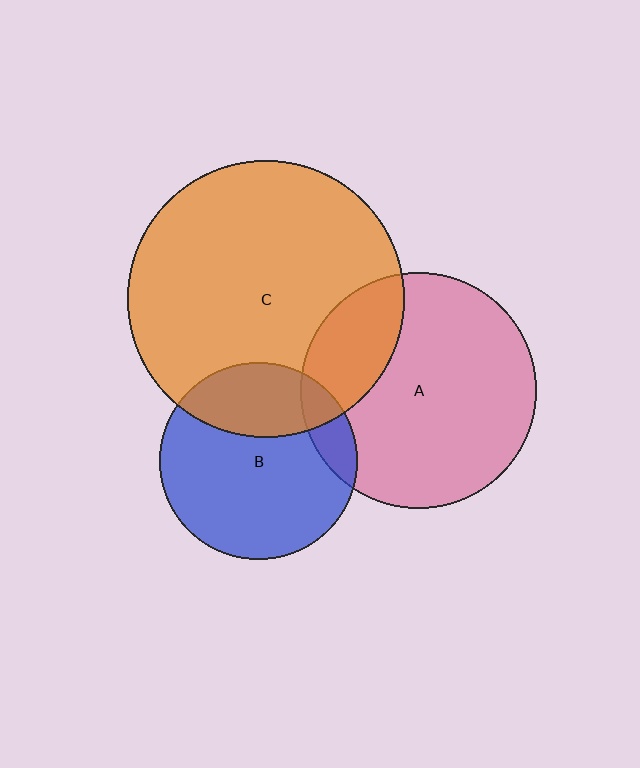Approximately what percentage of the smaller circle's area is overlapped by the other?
Approximately 25%.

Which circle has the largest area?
Circle C (orange).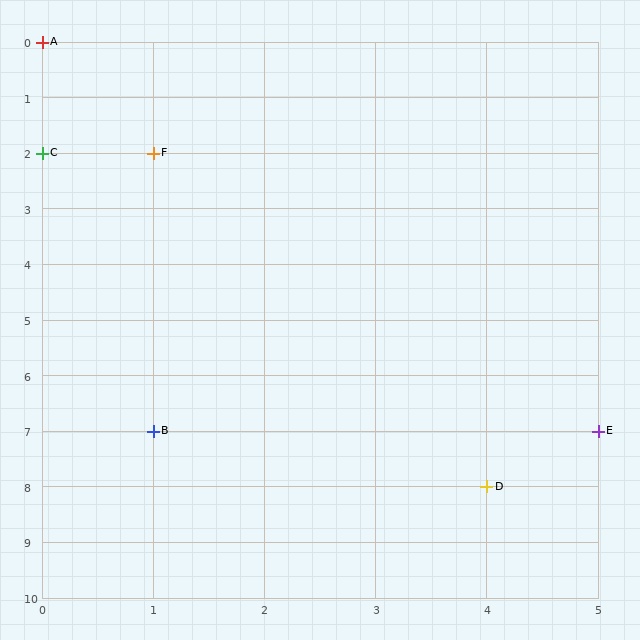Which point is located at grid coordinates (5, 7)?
Point E is at (5, 7).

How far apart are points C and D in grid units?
Points C and D are 4 columns and 6 rows apart (about 7.2 grid units diagonally).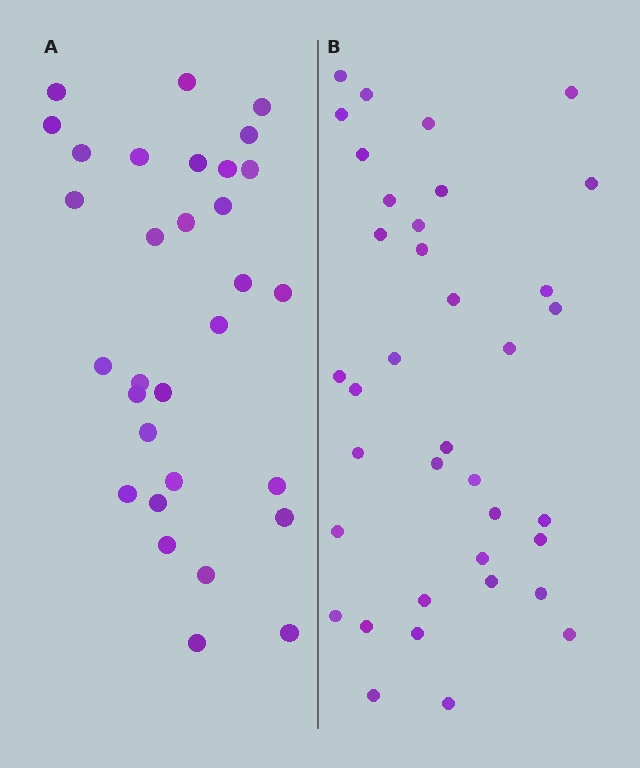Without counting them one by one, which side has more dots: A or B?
Region B (the right region) has more dots.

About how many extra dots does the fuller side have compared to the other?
Region B has about 6 more dots than region A.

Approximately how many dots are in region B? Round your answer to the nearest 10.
About 40 dots. (The exact count is 37, which rounds to 40.)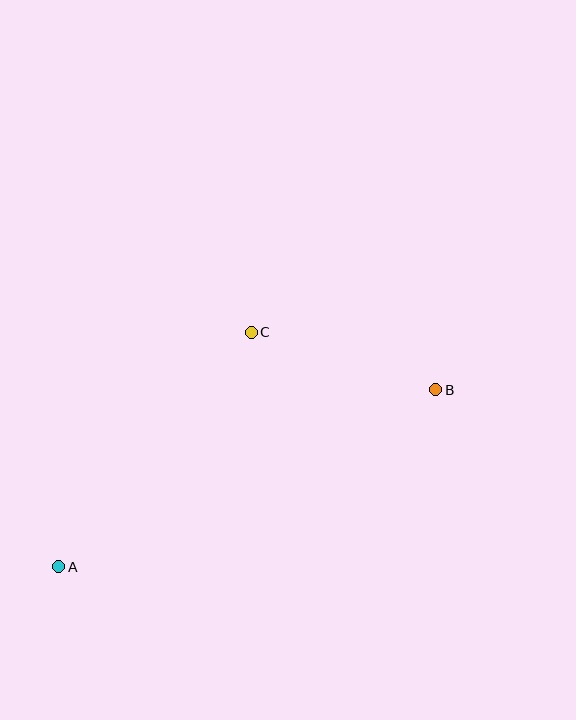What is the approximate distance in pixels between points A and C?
The distance between A and C is approximately 303 pixels.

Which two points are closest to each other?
Points B and C are closest to each other.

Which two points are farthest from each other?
Points A and B are farthest from each other.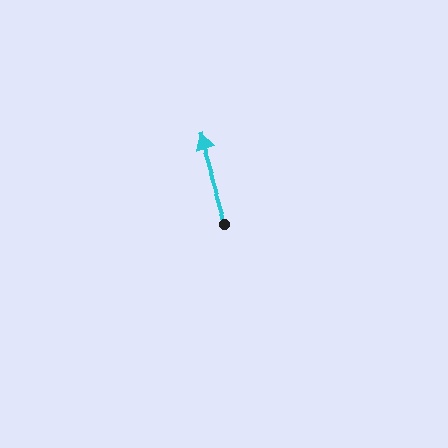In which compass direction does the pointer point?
North.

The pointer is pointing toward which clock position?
Roughly 11 o'clock.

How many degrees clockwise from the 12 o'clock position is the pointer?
Approximately 343 degrees.